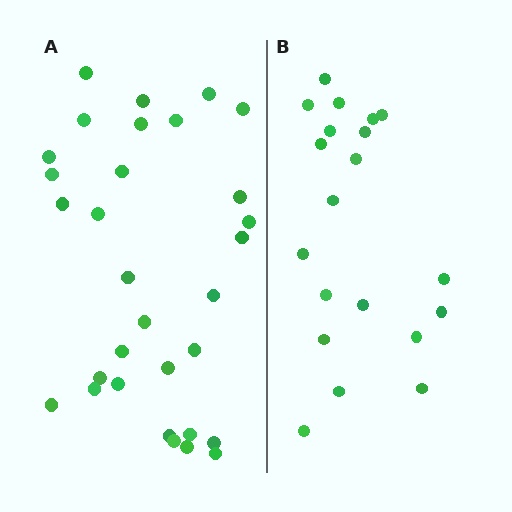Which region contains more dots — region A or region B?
Region A (the left region) has more dots.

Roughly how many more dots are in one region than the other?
Region A has roughly 12 or so more dots than region B.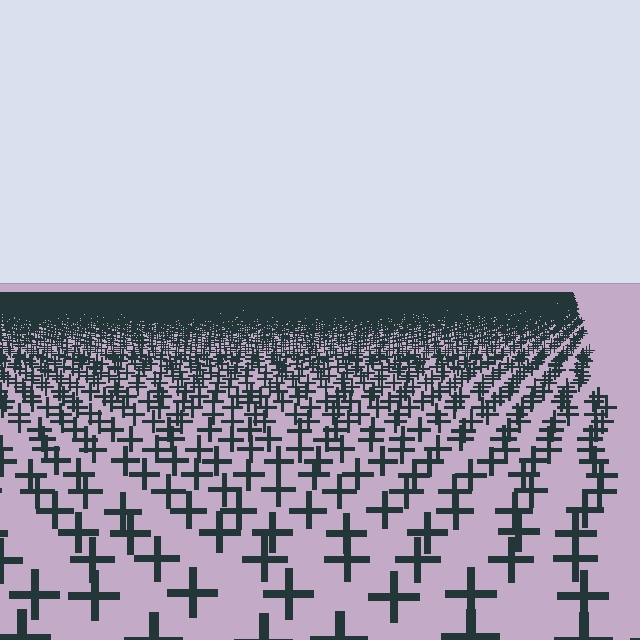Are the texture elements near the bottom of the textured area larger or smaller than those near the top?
Larger. Near the bottom, elements are closer to the viewer and appear at a bigger on-screen size.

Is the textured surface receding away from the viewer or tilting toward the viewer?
The surface is receding away from the viewer. Texture elements get smaller and denser toward the top.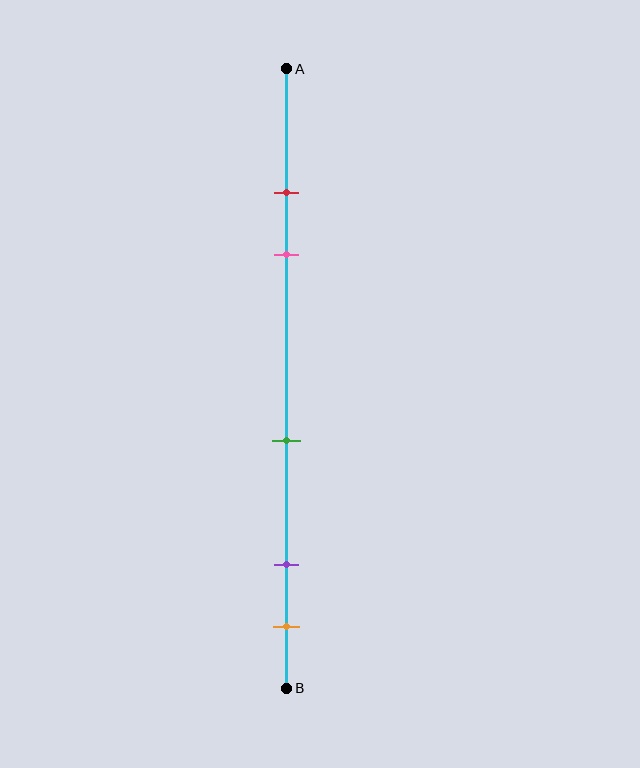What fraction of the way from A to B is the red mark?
The red mark is approximately 20% (0.2) of the way from A to B.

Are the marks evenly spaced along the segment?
No, the marks are not evenly spaced.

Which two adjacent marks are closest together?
The red and pink marks are the closest adjacent pair.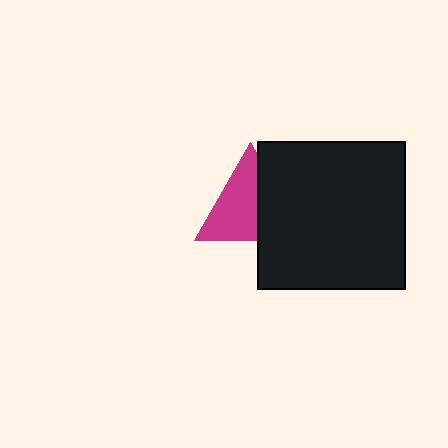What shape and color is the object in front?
The object in front is a black square.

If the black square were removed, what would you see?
You would see the complete magenta triangle.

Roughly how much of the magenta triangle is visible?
About half of it is visible (roughly 61%).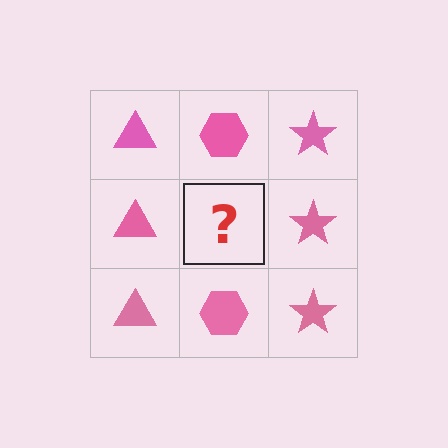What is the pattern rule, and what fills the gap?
The rule is that each column has a consistent shape. The gap should be filled with a pink hexagon.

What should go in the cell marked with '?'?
The missing cell should contain a pink hexagon.